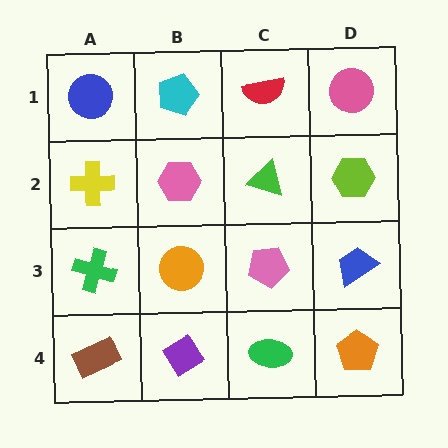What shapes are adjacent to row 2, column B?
A cyan pentagon (row 1, column B), an orange circle (row 3, column B), a yellow cross (row 2, column A), a green triangle (row 2, column C).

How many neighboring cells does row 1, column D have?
2.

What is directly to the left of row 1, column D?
A red semicircle.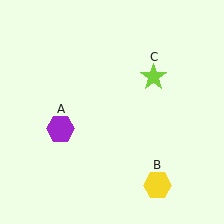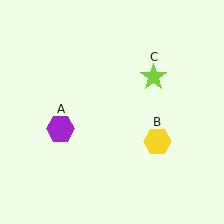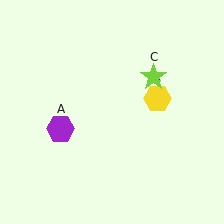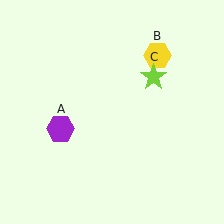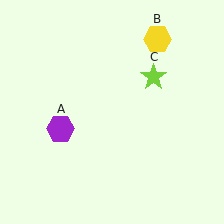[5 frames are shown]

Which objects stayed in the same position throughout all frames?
Purple hexagon (object A) and lime star (object C) remained stationary.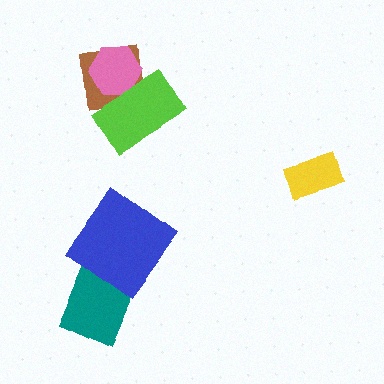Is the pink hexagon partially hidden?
Yes, it is partially covered by another shape.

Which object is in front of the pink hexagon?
The lime rectangle is in front of the pink hexagon.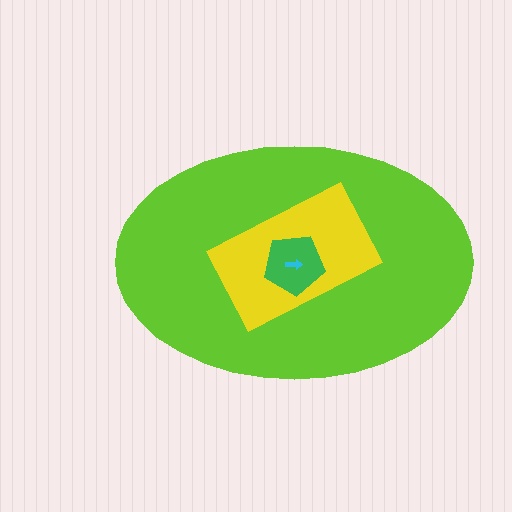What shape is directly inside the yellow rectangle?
The green pentagon.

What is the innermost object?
The cyan arrow.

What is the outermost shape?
The lime ellipse.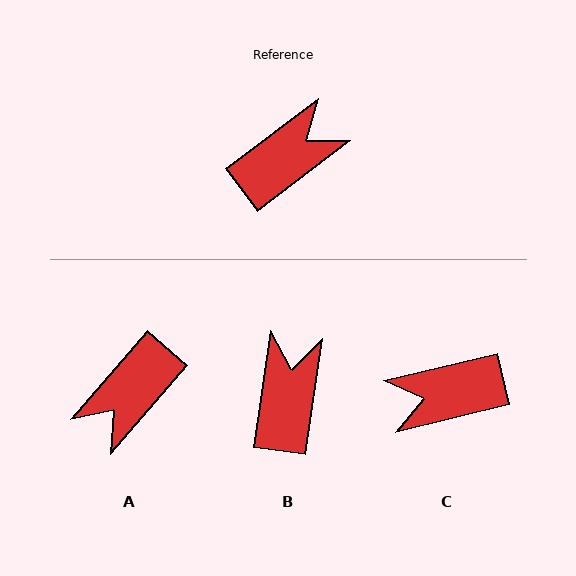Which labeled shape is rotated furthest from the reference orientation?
A, about 168 degrees away.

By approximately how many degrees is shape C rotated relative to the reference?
Approximately 157 degrees counter-clockwise.